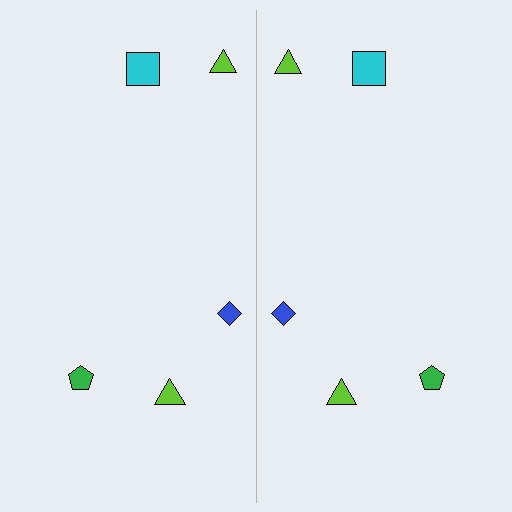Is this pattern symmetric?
Yes, this pattern has bilateral (reflection) symmetry.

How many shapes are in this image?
There are 10 shapes in this image.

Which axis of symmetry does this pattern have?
The pattern has a vertical axis of symmetry running through the center of the image.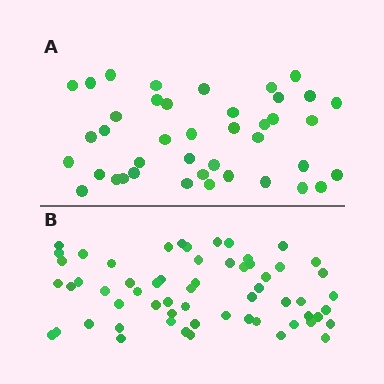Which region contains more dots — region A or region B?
Region B (the bottom region) has more dots.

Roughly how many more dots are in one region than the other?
Region B has approximately 20 more dots than region A.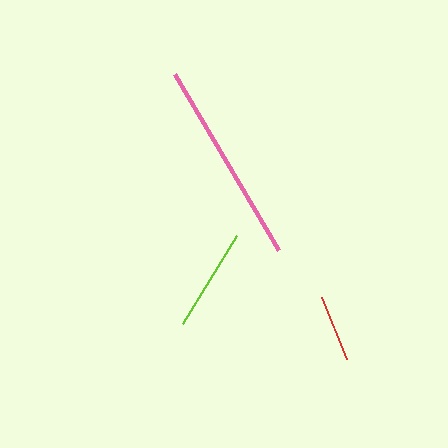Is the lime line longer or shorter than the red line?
The lime line is longer than the red line.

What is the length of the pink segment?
The pink segment is approximately 204 pixels long.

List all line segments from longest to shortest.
From longest to shortest: pink, lime, red.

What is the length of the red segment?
The red segment is approximately 67 pixels long.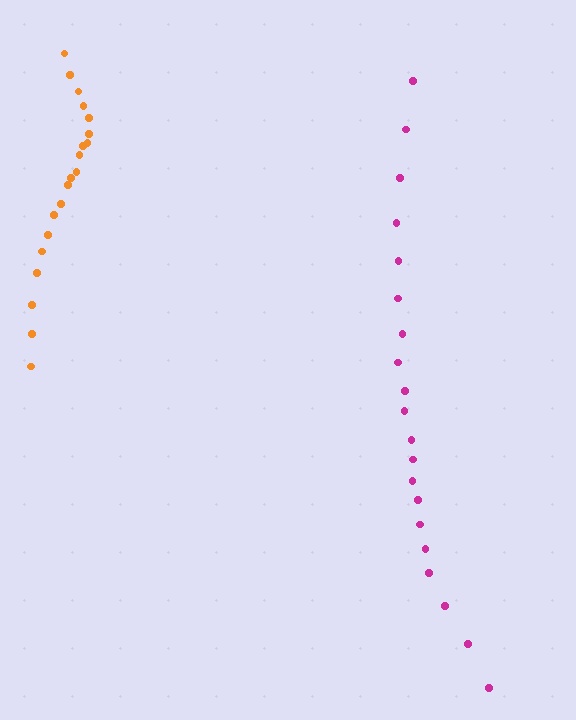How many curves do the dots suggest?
There are 2 distinct paths.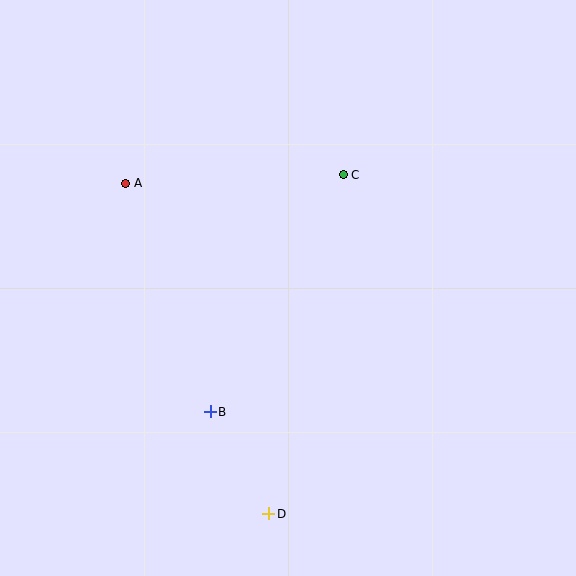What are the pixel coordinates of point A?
Point A is at (126, 183).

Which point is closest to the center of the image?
Point C at (343, 175) is closest to the center.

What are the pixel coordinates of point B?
Point B is at (210, 412).